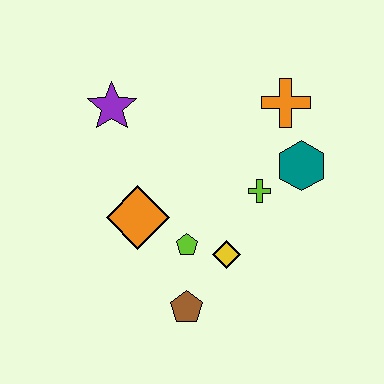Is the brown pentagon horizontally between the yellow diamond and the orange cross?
No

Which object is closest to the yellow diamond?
The lime pentagon is closest to the yellow diamond.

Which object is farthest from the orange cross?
The brown pentagon is farthest from the orange cross.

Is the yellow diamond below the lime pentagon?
Yes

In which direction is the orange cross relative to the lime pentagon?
The orange cross is above the lime pentagon.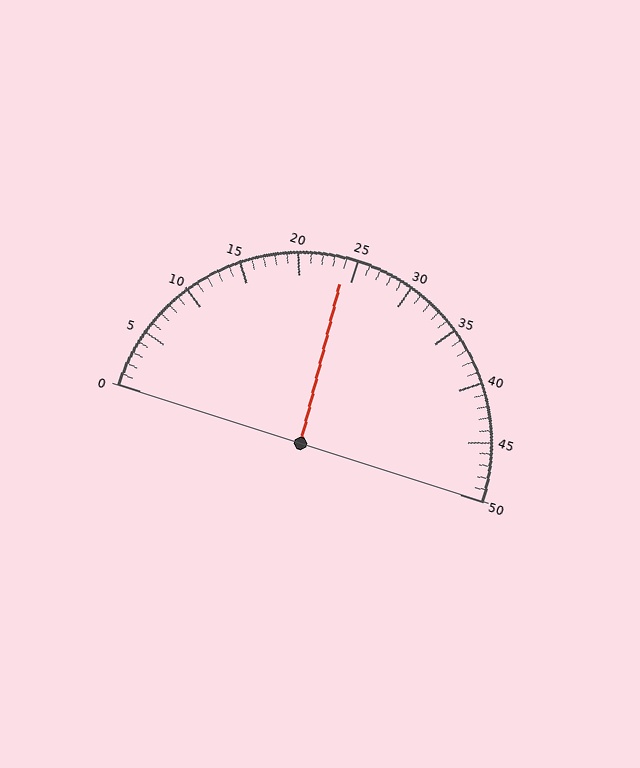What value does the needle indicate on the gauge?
The needle indicates approximately 24.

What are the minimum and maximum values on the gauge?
The gauge ranges from 0 to 50.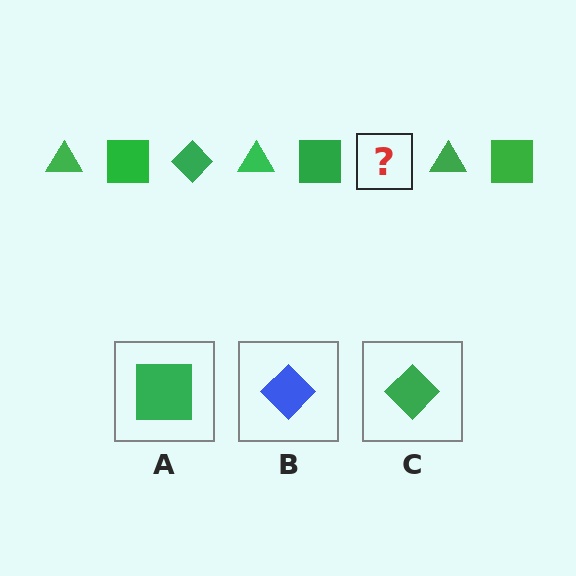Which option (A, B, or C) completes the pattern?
C.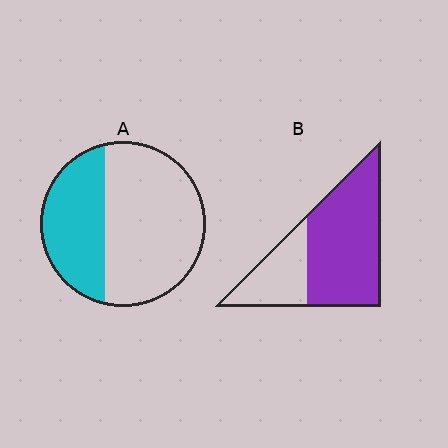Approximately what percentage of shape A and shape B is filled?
A is approximately 35% and B is approximately 70%.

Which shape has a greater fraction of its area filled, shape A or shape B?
Shape B.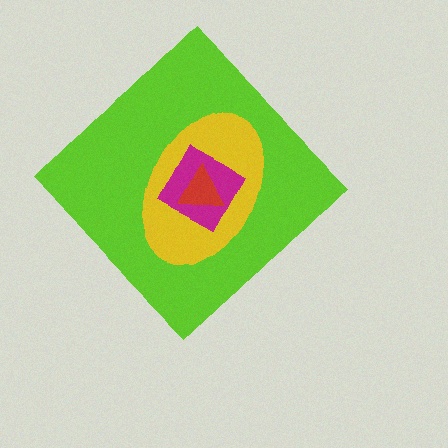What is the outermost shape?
The lime diamond.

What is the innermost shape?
The red triangle.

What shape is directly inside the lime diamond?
The yellow ellipse.